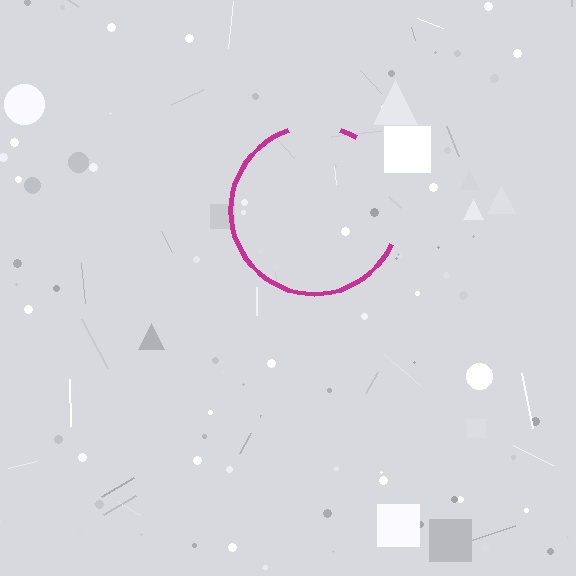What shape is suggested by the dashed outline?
The dashed outline suggests a circle.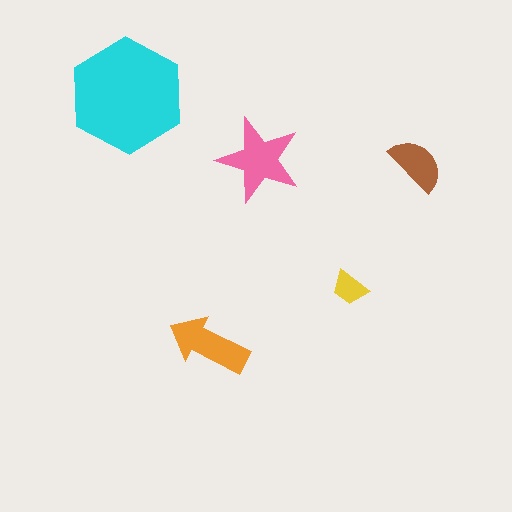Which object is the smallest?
The yellow trapezoid.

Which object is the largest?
The cyan hexagon.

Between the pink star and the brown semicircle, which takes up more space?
The pink star.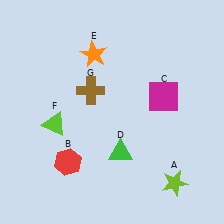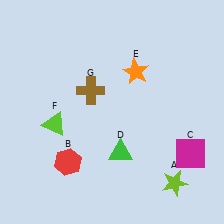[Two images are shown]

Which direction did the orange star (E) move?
The orange star (E) moved right.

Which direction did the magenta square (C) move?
The magenta square (C) moved down.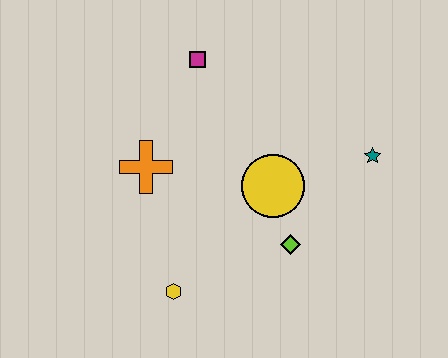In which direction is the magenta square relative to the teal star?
The magenta square is to the left of the teal star.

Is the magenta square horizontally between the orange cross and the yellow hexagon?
No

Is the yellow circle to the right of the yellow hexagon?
Yes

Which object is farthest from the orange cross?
The teal star is farthest from the orange cross.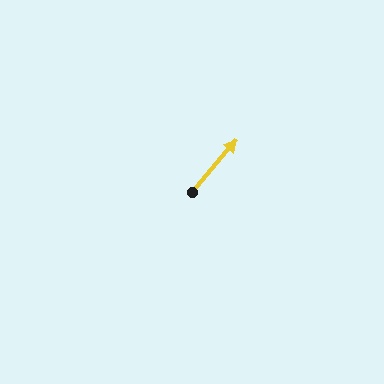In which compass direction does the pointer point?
Northeast.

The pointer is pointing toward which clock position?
Roughly 1 o'clock.